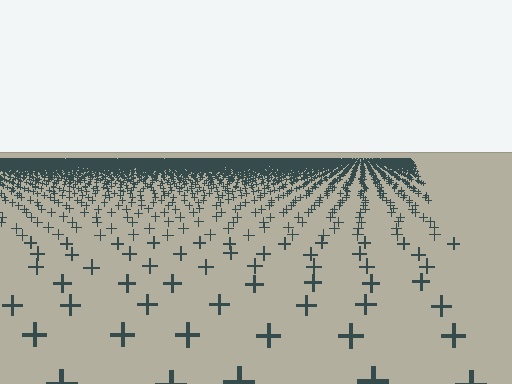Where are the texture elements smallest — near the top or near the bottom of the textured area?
Near the top.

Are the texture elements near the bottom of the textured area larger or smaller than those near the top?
Larger. Near the bottom, elements are closer to the viewer and appear at a bigger on-screen size.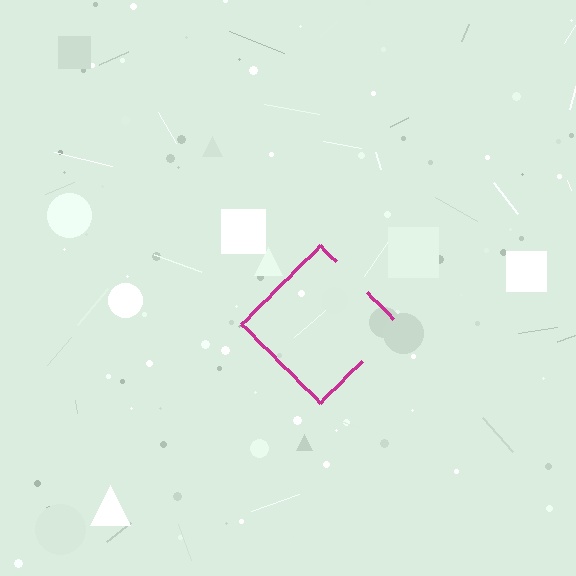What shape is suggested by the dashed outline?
The dashed outline suggests a diamond.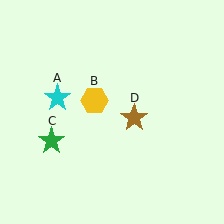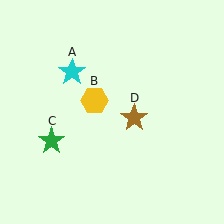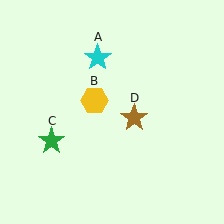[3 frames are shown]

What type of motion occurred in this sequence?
The cyan star (object A) rotated clockwise around the center of the scene.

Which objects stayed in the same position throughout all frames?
Yellow hexagon (object B) and green star (object C) and brown star (object D) remained stationary.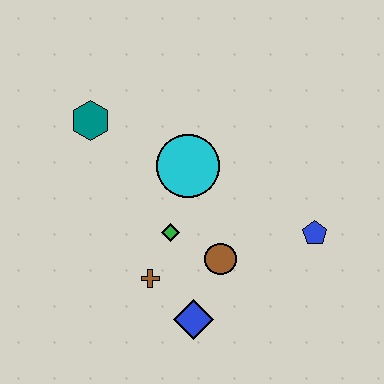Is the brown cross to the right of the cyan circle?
No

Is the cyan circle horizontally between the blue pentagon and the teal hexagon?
Yes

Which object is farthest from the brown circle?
The teal hexagon is farthest from the brown circle.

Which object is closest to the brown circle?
The green diamond is closest to the brown circle.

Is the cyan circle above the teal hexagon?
No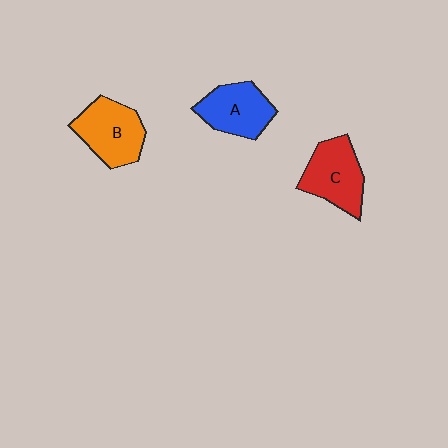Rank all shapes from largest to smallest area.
From largest to smallest: B (orange), C (red), A (blue).